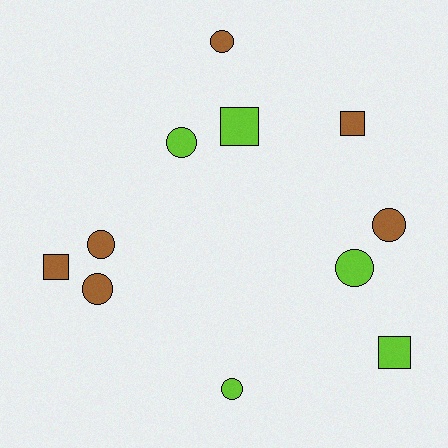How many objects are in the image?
There are 11 objects.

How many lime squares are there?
There are 2 lime squares.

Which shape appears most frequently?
Circle, with 7 objects.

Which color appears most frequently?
Brown, with 6 objects.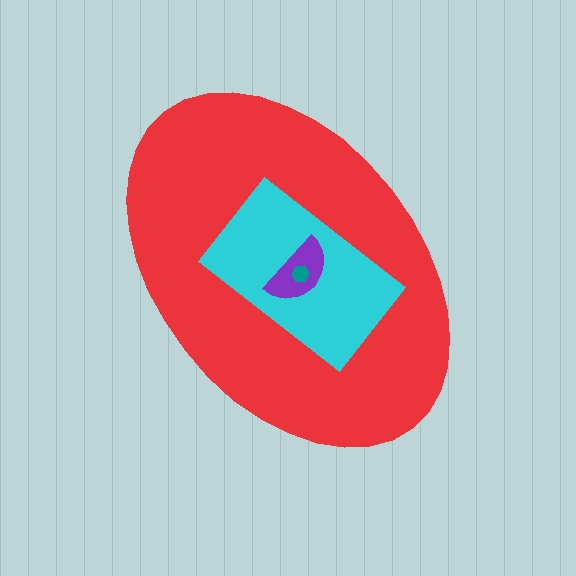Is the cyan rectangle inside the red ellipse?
Yes.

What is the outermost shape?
The red ellipse.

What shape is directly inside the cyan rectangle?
The purple semicircle.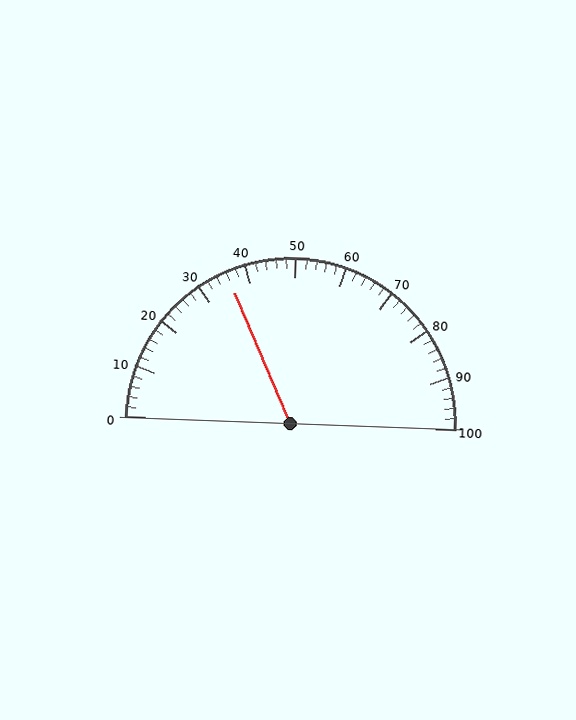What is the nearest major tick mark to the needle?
The nearest major tick mark is 40.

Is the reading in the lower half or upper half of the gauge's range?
The reading is in the lower half of the range (0 to 100).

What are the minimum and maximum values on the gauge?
The gauge ranges from 0 to 100.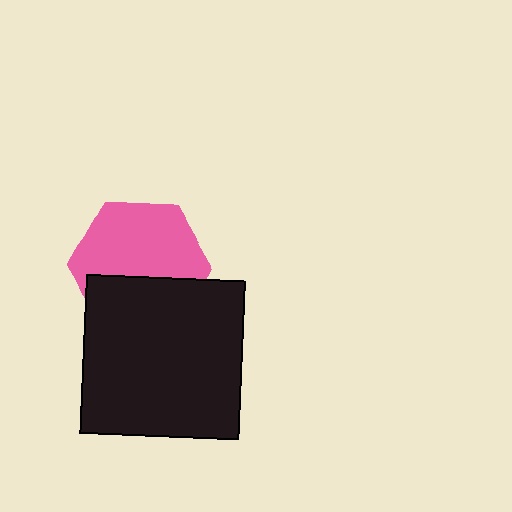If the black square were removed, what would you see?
You would see the complete pink hexagon.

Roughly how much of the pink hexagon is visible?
About half of it is visible (roughly 62%).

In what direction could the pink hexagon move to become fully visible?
The pink hexagon could move up. That would shift it out from behind the black square entirely.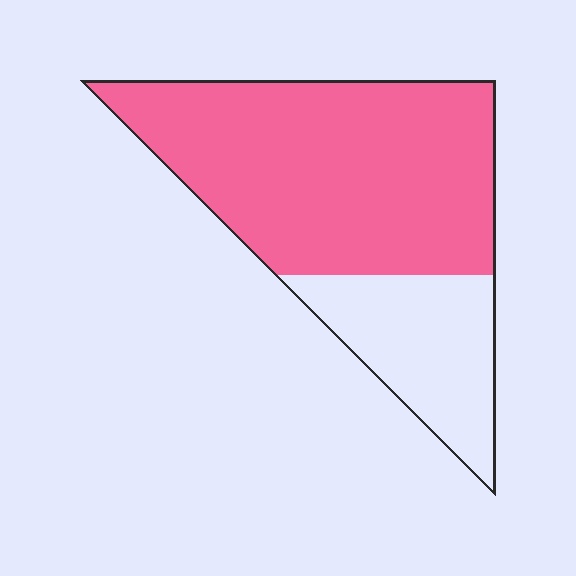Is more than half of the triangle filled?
Yes.